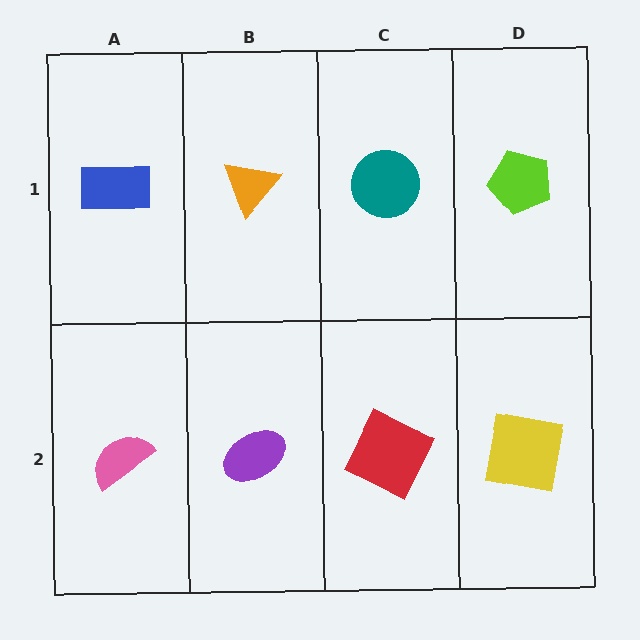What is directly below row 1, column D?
A yellow square.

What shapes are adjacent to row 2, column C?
A teal circle (row 1, column C), a purple ellipse (row 2, column B), a yellow square (row 2, column D).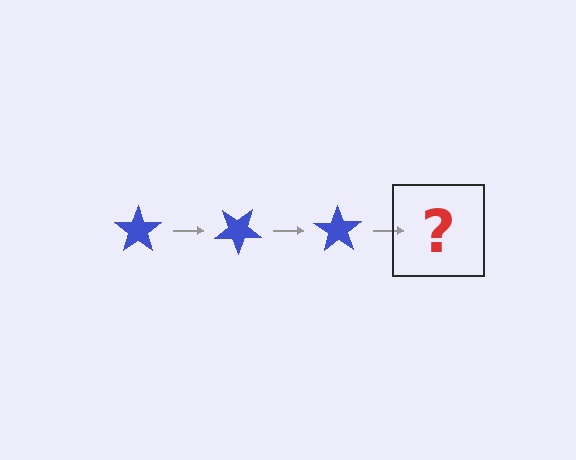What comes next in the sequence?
The next element should be a blue star rotated 105 degrees.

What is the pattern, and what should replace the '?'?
The pattern is that the star rotates 35 degrees each step. The '?' should be a blue star rotated 105 degrees.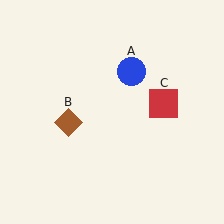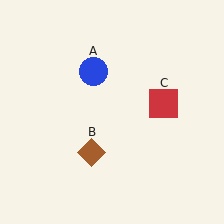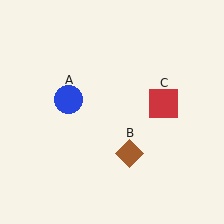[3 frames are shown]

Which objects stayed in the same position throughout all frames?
Red square (object C) remained stationary.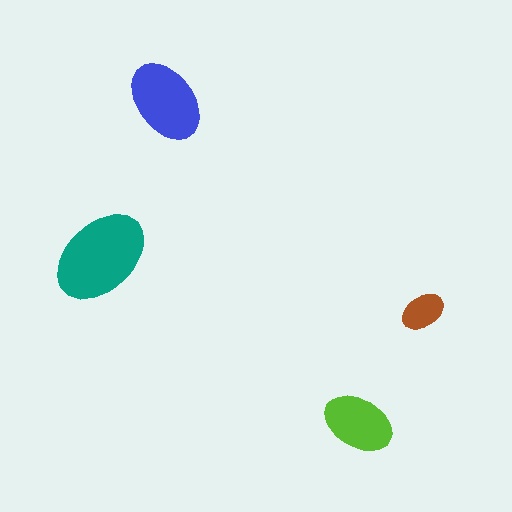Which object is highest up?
The blue ellipse is topmost.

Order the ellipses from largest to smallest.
the teal one, the blue one, the lime one, the brown one.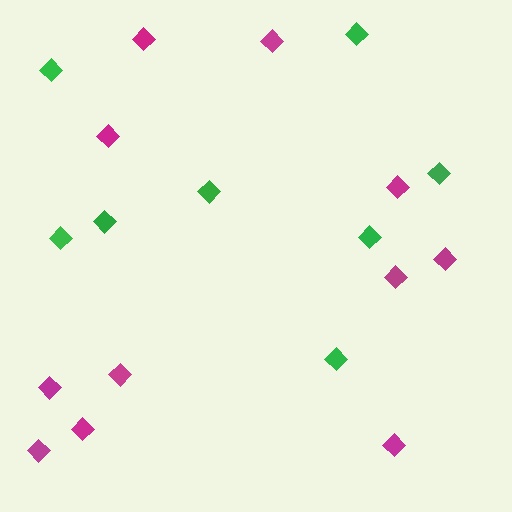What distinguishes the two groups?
There are 2 groups: one group of green diamonds (8) and one group of magenta diamonds (11).